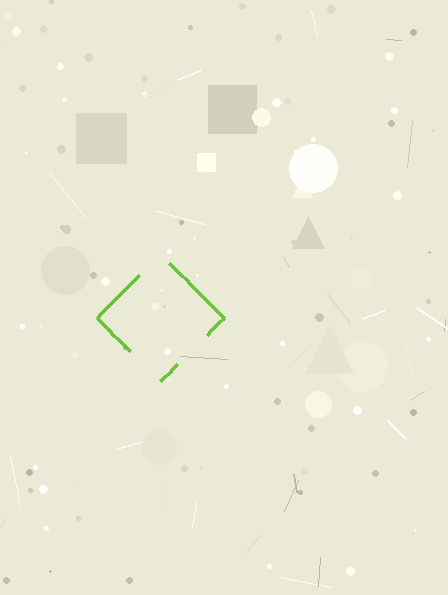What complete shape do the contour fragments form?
The contour fragments form a diamond.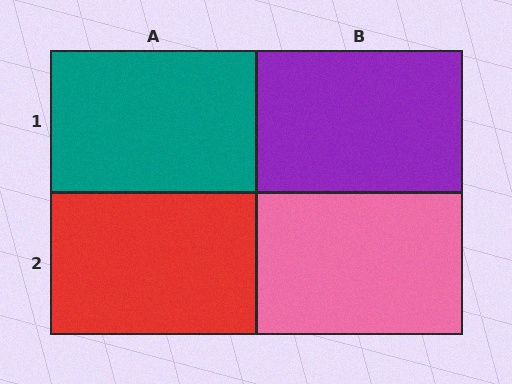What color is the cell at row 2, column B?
Pink.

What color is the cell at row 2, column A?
Red.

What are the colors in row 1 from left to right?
Teal, purple.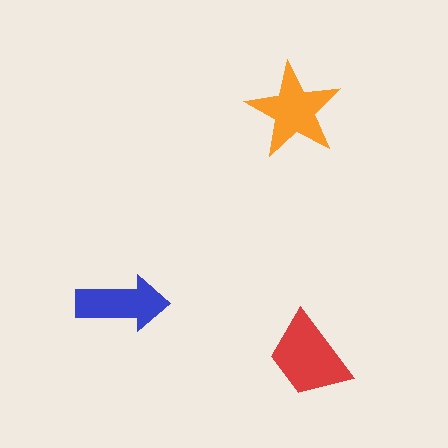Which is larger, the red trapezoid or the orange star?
The red trapezoid.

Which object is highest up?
The orange star is topmost.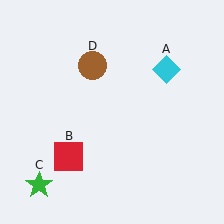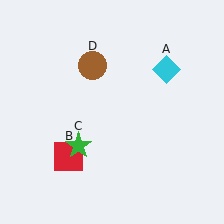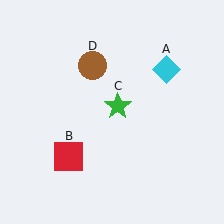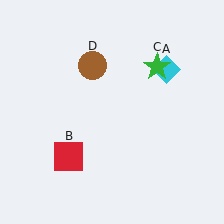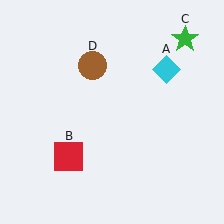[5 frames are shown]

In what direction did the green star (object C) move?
The green star (object C) moved up and to the right.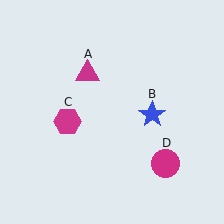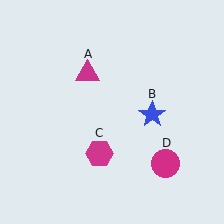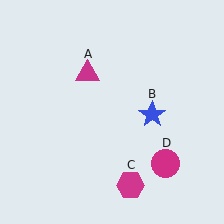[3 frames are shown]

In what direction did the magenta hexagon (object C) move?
The magenta hexagon (object C) moved down and to the right.